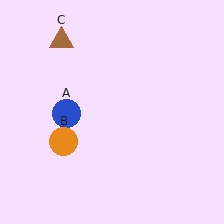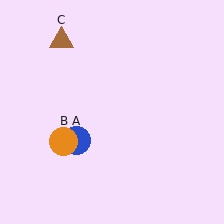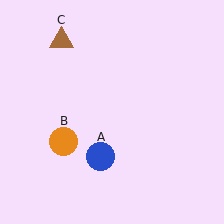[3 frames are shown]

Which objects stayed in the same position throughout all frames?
Orange circle (object B) and brown triangle (object C) remained stationary.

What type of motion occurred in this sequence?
The blue circle (object A) rotated counterclockwise around the center of the scene.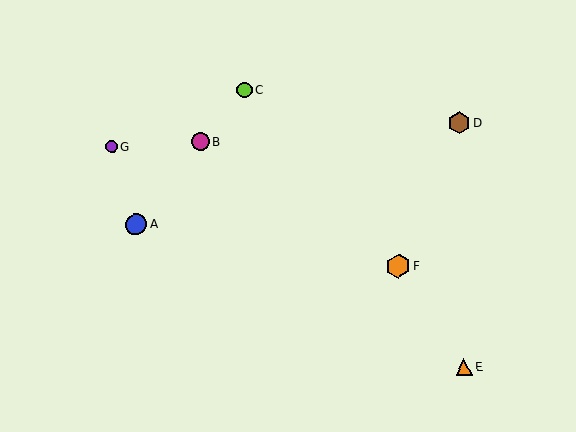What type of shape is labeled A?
Shape A is a blue circle.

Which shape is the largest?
The orange hexagon (labeled F) is the largest.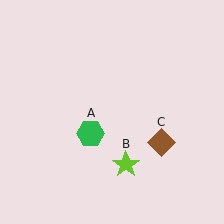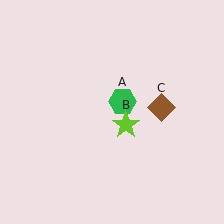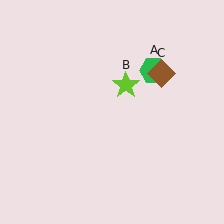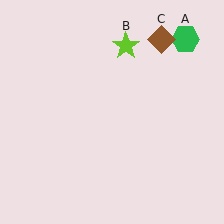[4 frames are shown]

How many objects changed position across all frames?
3 objects changed position: green hexagon (object A), lime star (object B), brown diamond (object C).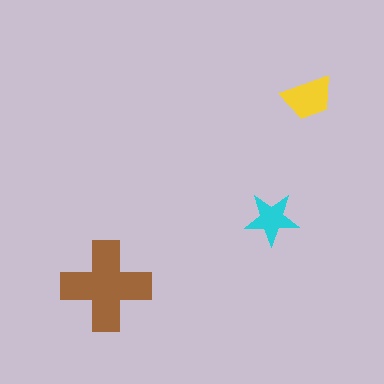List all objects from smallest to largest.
The cyan star, the yellow trapezoid, the brown cross.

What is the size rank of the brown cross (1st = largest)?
1st.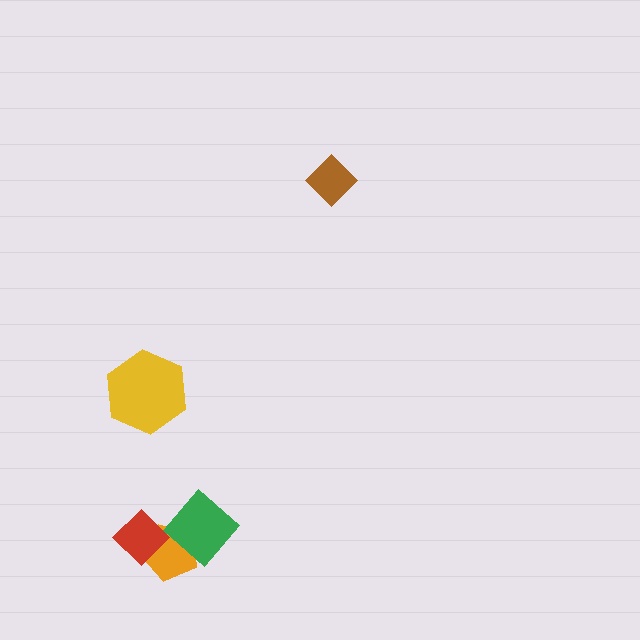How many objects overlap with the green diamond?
1 object overlaps with the green diamond.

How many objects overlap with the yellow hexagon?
0 objects overlap with the yellow hexagon.